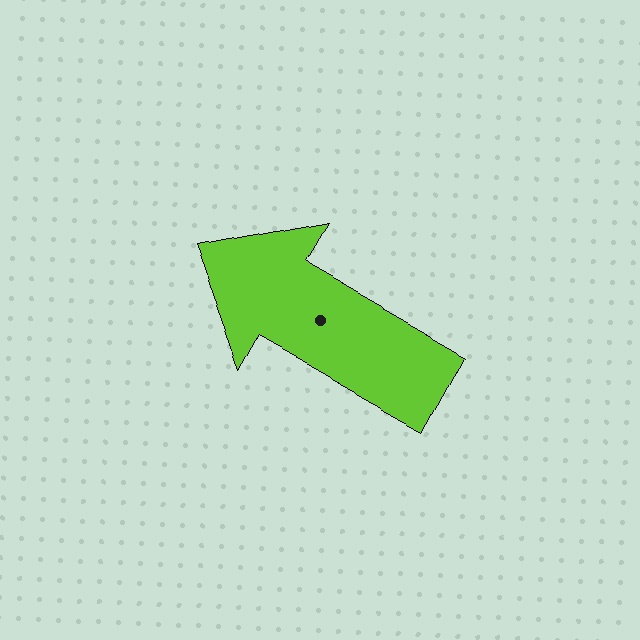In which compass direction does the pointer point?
Northwest.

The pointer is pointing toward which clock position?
Roughly 10 o'clock.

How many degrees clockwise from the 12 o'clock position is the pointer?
Approximately 300 degrees.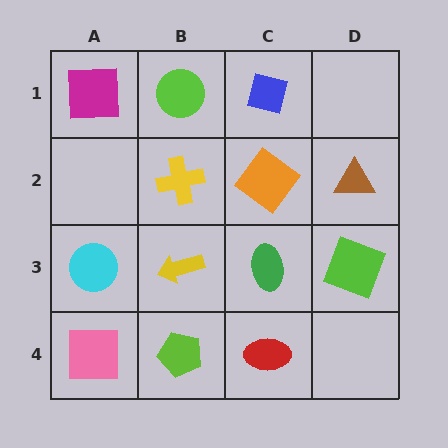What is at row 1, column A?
A magenta square.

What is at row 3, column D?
A lime square.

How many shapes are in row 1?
3 shapes.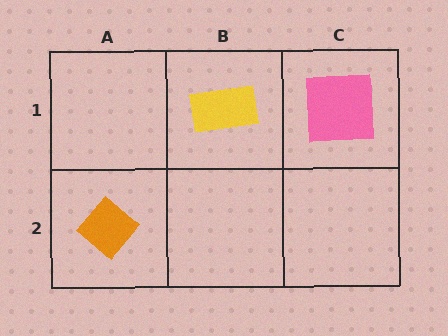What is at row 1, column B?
A yellow rectangle.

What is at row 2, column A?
An orange diamond.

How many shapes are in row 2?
1 shape.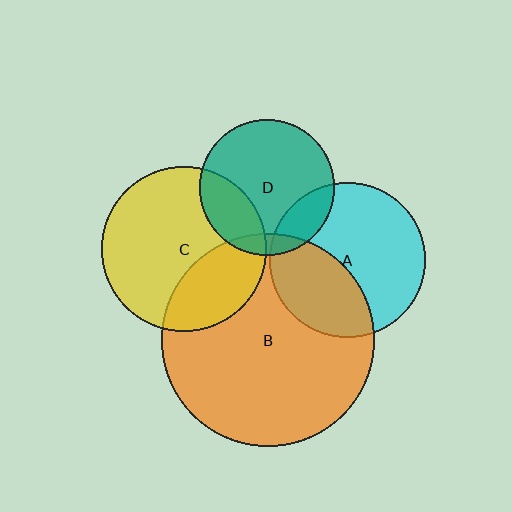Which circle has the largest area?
Circle B (orange).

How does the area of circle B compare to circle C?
Approximately 1.7 times.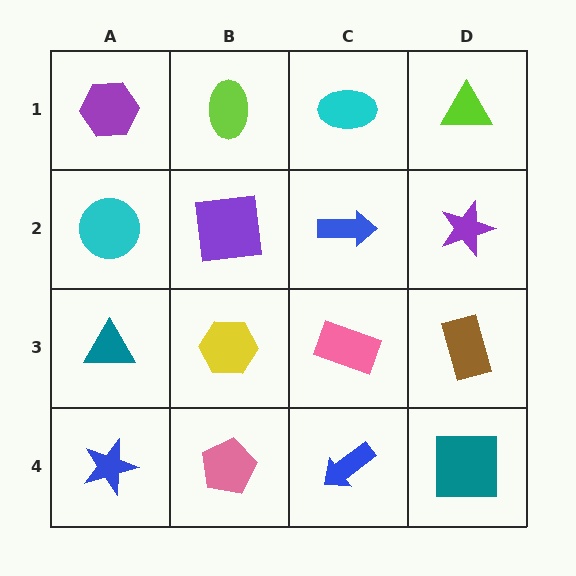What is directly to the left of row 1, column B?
A purple hexagon.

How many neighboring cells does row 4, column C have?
3.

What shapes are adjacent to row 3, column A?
A cyan circle (row 2, column A), a blue star (row 4, column A), a yellow hexagon (row 3, column B).